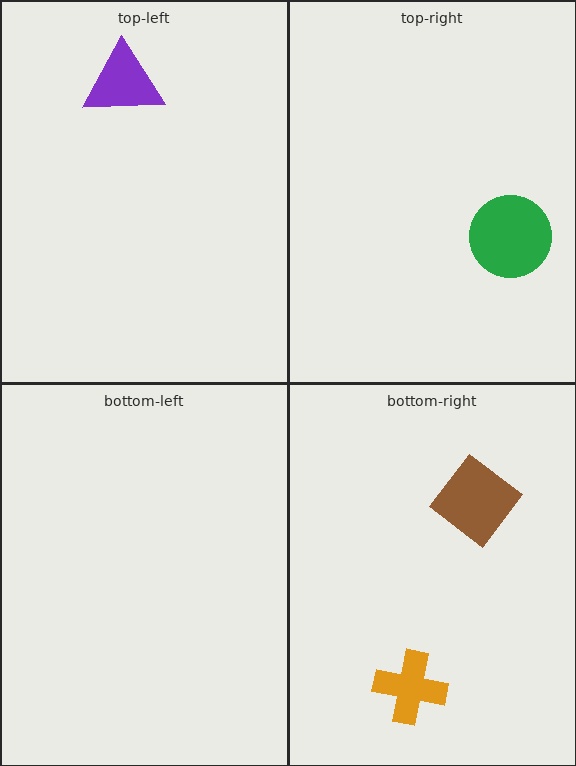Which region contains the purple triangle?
The top-left region.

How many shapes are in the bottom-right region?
2.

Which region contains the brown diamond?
The bottom-right region.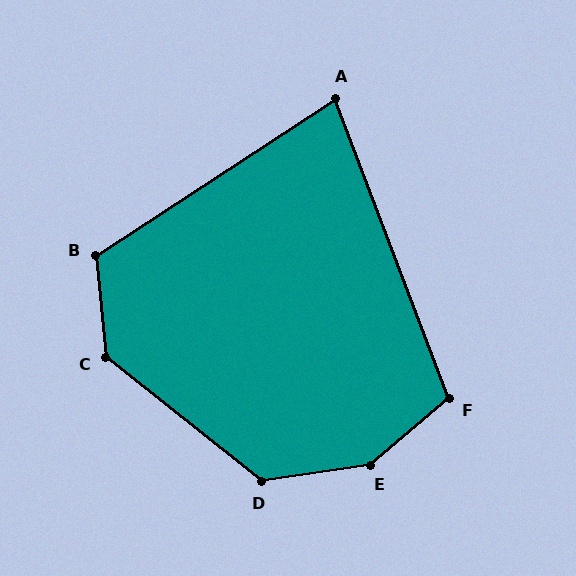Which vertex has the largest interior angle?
E, at approximately 148 degrees.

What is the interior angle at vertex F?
Approximately 109 degrees (obtuse).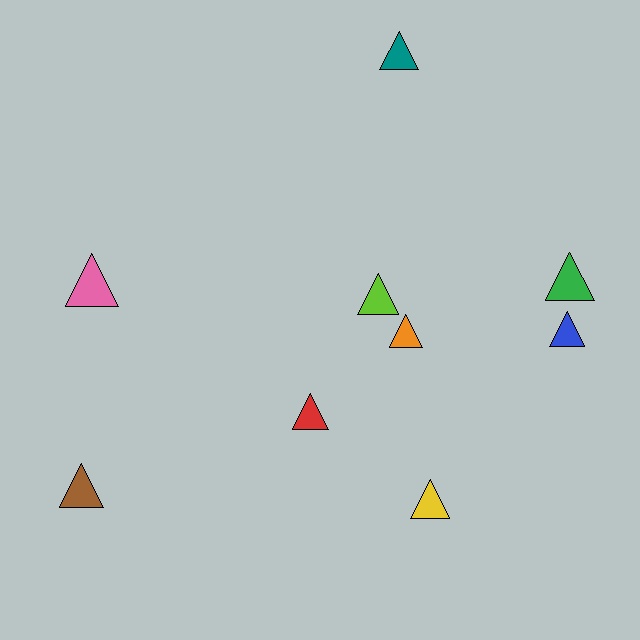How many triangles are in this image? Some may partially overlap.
There are 9 triangles.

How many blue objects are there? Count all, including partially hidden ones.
There is 1 blue object.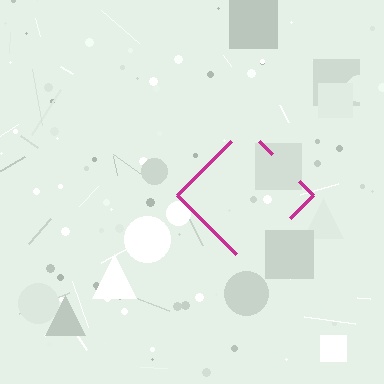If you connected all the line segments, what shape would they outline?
They would outline a diamond.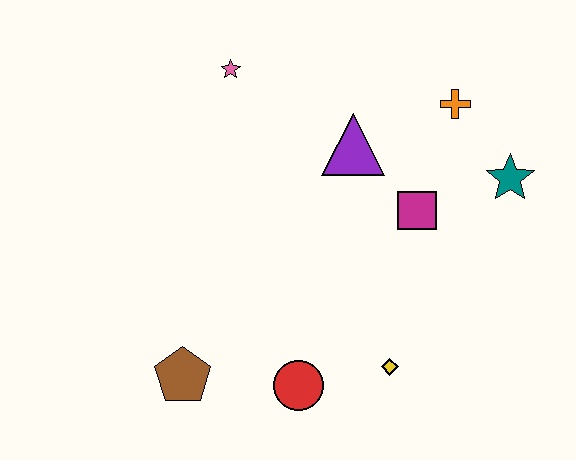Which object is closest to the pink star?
The purple triangle is closest to the pink star.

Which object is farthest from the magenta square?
The brown pentagon is farthest from the magenta square.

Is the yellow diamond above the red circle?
Yes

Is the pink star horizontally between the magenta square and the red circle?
No